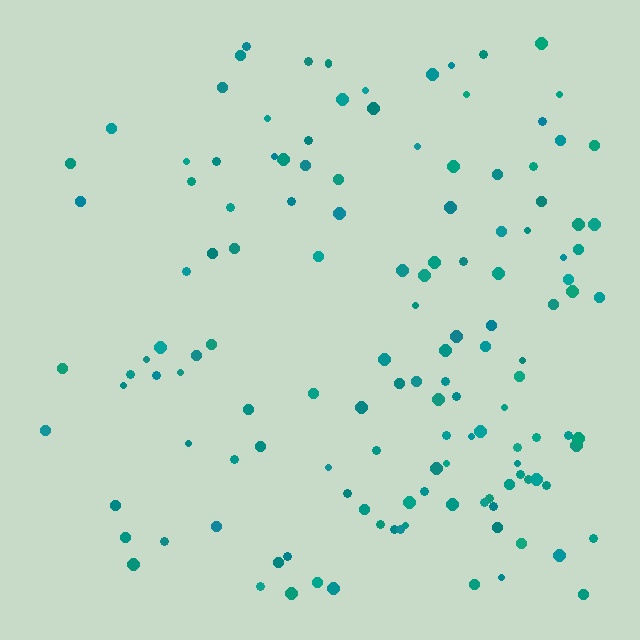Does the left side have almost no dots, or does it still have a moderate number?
Still a moderate number, just noticeably fewer than the right.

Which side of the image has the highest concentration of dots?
The right.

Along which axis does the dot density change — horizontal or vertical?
Horizontal.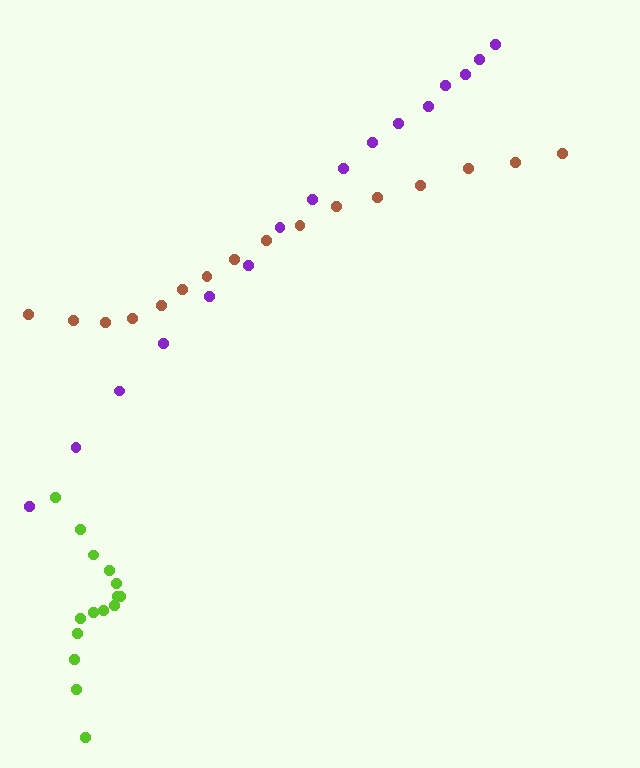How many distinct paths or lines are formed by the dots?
There are 3 distinct paths.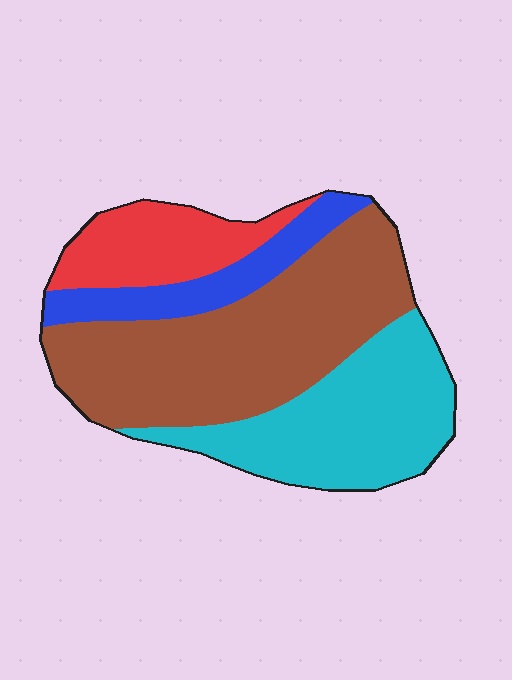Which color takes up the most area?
Brown, at roughly 45%.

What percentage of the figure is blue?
Blue takes up about one eighth (1/8) of the figure.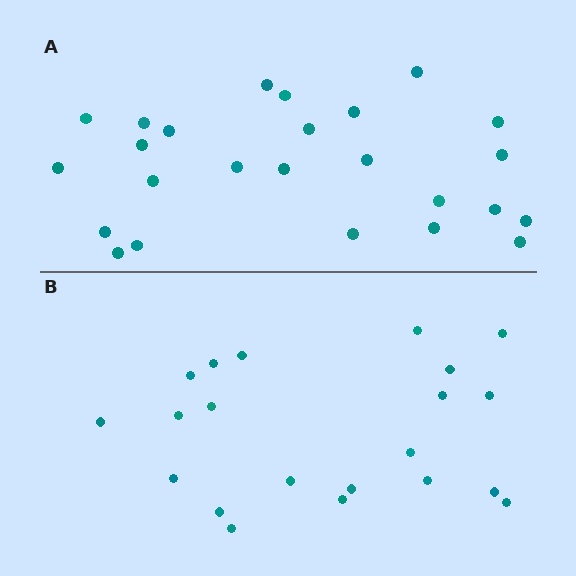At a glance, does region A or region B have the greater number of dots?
Region A (the top region) has more dots.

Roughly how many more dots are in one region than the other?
Region A has about 4 more dots than region B.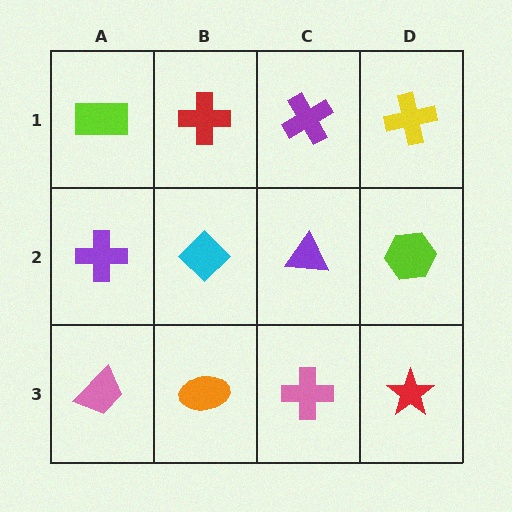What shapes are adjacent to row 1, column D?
A lime hexagon (row 2, column D), a purple cross (row 1, column C).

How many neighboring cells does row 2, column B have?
4.